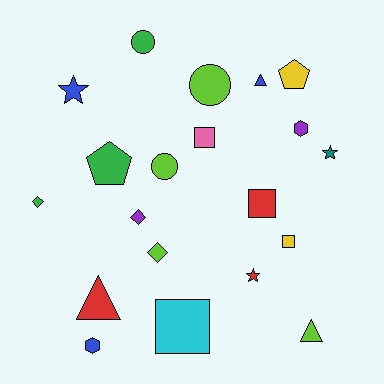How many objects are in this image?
There are 20 objects.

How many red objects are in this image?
There are 3 red objects.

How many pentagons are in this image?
There are 2 pentagons.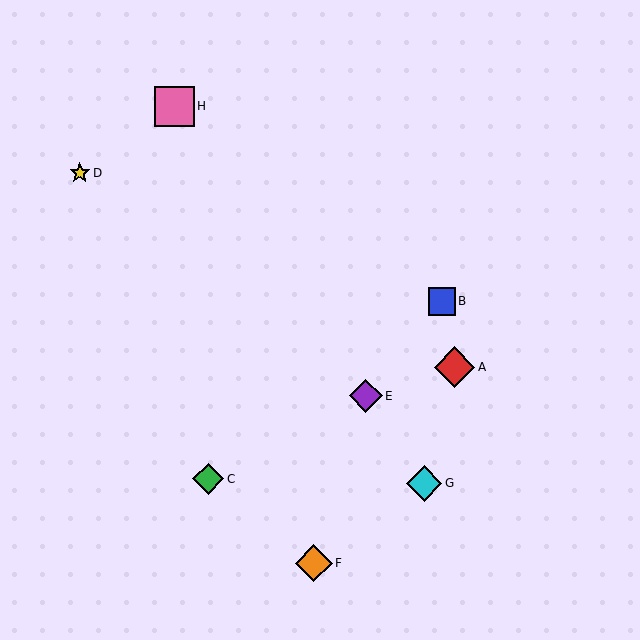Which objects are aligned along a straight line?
Objects E, G, H are aligned along a straight line.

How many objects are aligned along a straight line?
3 objects (E, G, H) are aligned along a straight line.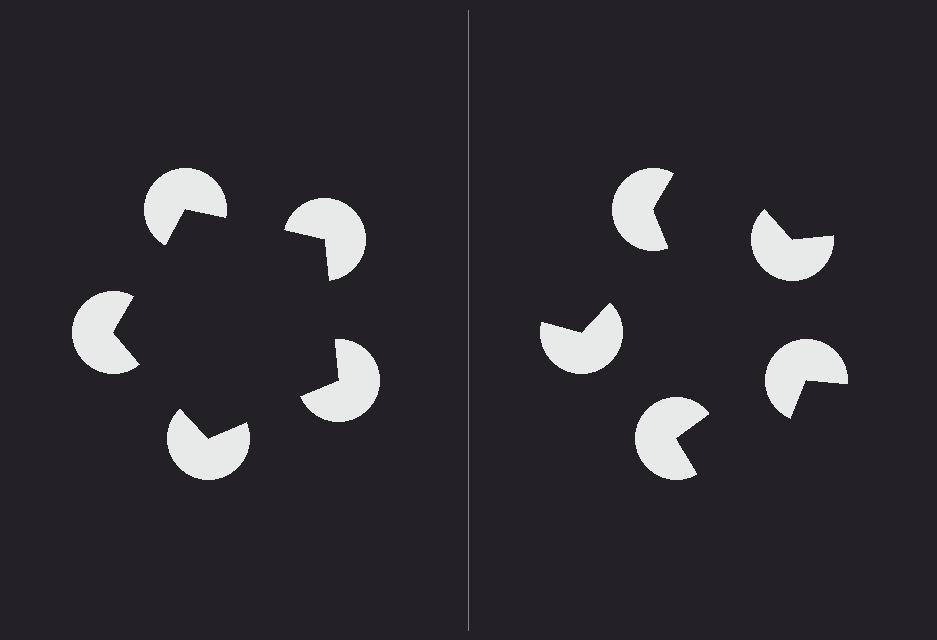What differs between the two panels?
The pac-man discs are positioned identically on both sides; only the wedge orientations differ. On the left they align to a pentagon; on the right they are misaligned.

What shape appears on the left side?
An illusory pentagon.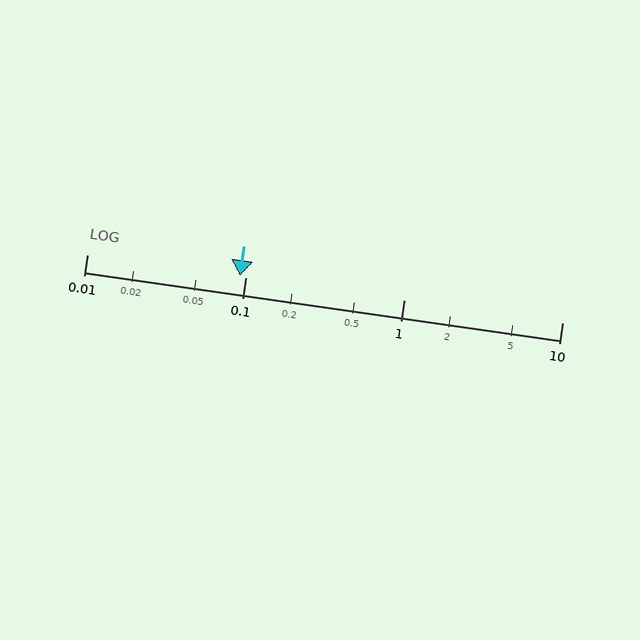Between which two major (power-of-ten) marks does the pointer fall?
The pointer is between 0.01 and 0.1.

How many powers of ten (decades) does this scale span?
The scale spans 3 decades, from 0.01 to 10.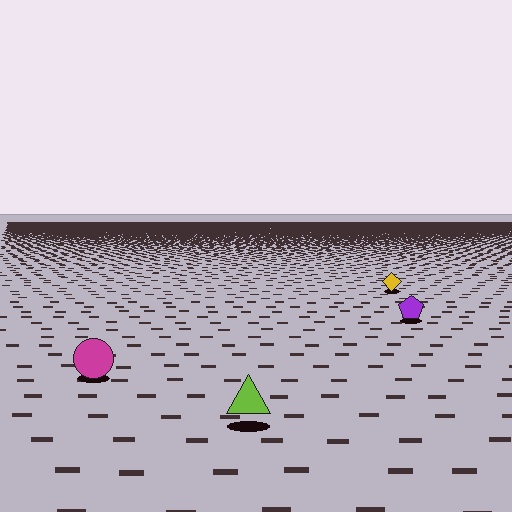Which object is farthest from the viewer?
The yellow diamond is farthest from the viewer. It appears smaller and the ground texture around it is denser.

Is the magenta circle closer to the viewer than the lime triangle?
No. The lime triangle is closer — you can tell from the texture gradient: the ground texture is coarser near it.